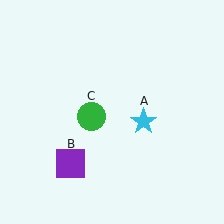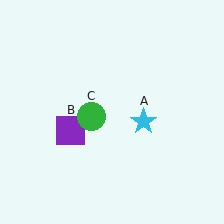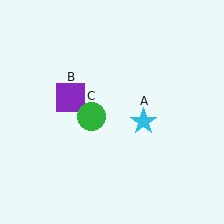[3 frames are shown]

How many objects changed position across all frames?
1 object changed position: purple square (object B).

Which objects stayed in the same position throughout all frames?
Cyan star (object A) and green circle (object C) remained stationary.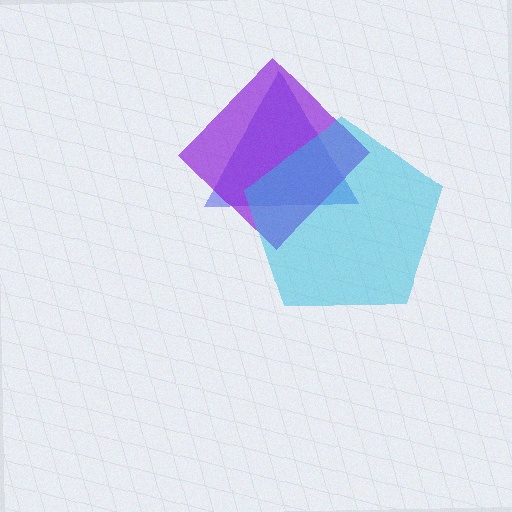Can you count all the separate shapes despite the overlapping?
Yes, there are 3 separate shapes.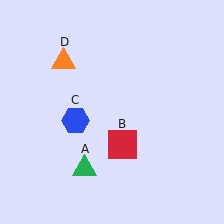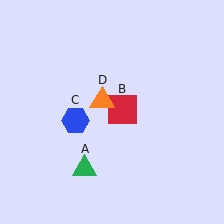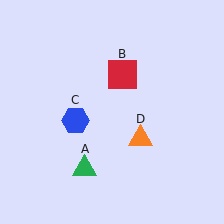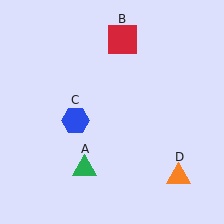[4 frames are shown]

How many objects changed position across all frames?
2 objects changed position: red square (object B), orange triangle (object D).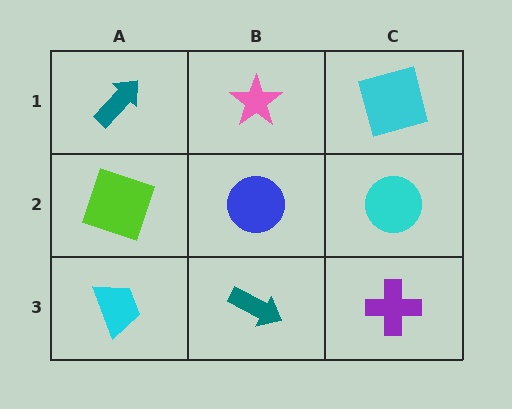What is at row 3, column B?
A teal arrow.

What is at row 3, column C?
A purple cross.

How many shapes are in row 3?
3 shapes.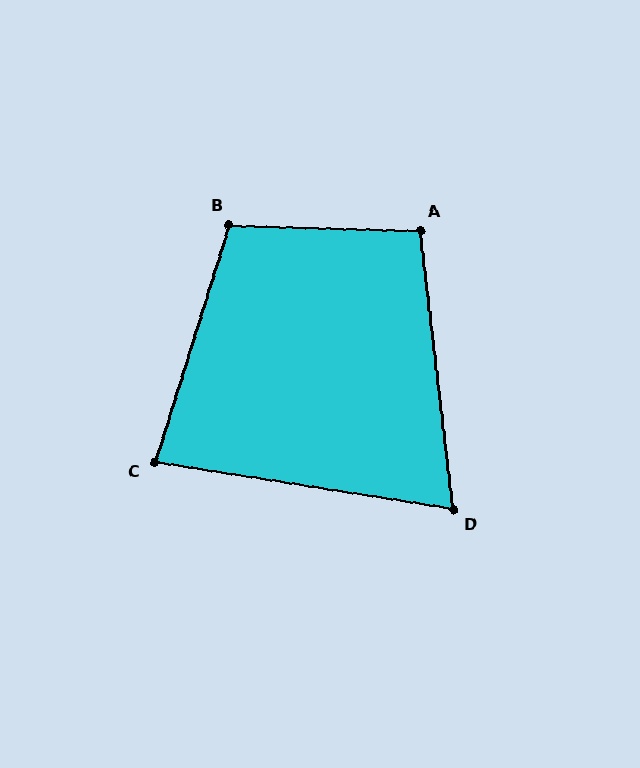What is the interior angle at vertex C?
Approximately 81 degrees (acute).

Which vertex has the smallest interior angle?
D, at approximately 74 degrees.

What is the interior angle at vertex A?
Approximately 99 degrees (obtuse).